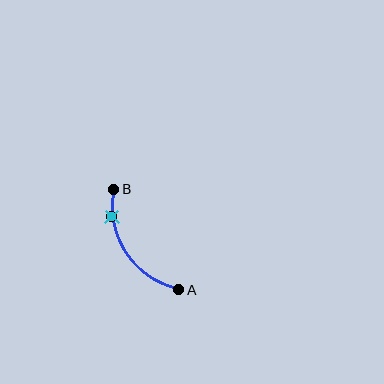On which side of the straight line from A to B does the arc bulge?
The arc bulges to the left of the straight line connecting A and B.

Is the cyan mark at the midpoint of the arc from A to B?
No. The cyan mark lies on the arc but is closer to endpoint B. The arc midpoint would be at the point on the curve equidistant along the arc from both A and B.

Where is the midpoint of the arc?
The arc midpoint is the point on the curve farthest from the straight line joining A and B. It sits to the left of that line.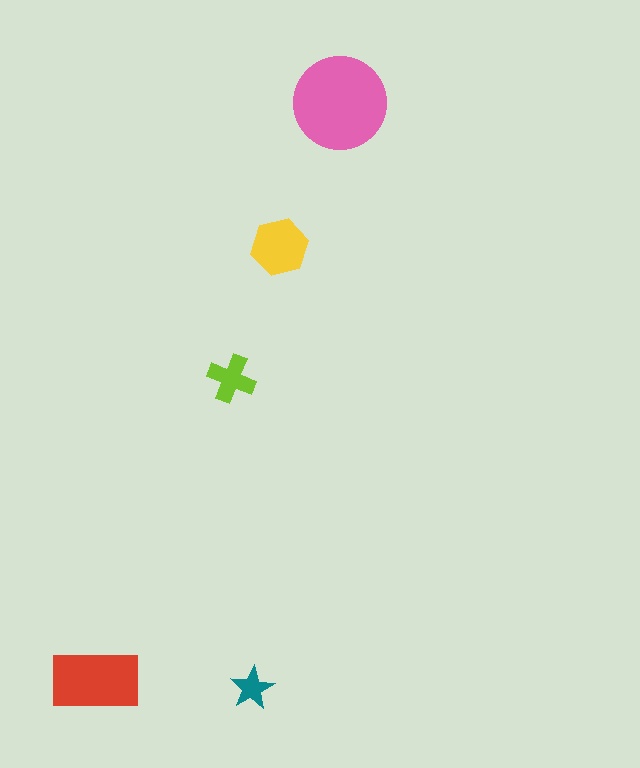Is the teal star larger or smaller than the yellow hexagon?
Smaller.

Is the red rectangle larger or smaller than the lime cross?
Larger.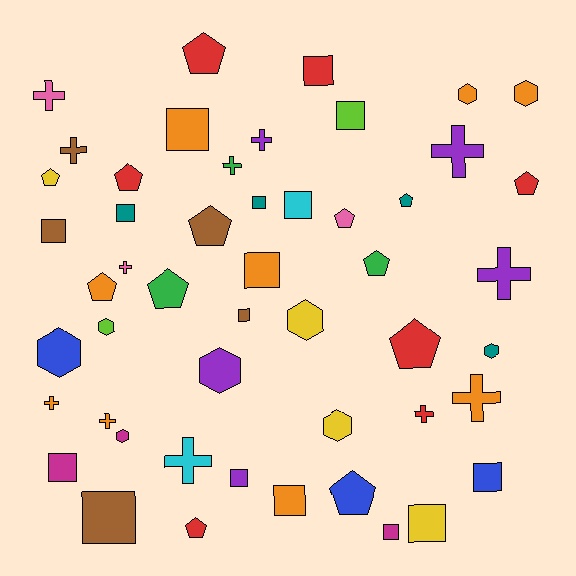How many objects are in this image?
There are 50 objects.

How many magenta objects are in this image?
There are 3 magenta objects.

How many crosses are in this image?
There are 12 crosses.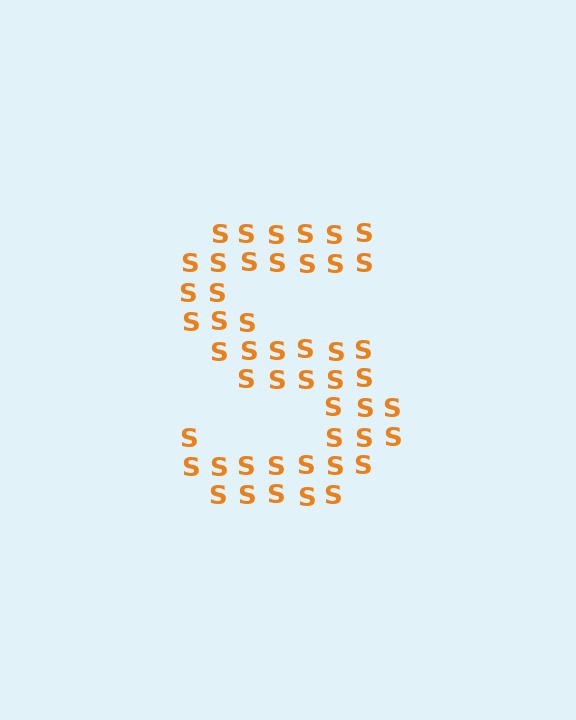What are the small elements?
The small elements are letter S's.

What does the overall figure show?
The overall figure shows the letter S.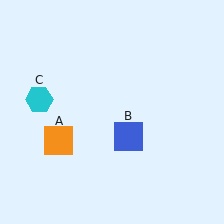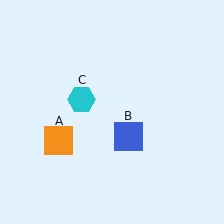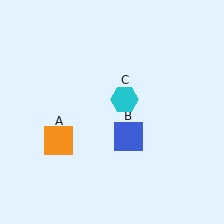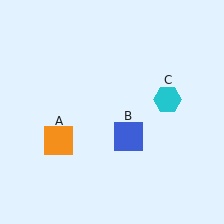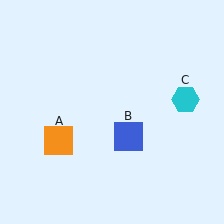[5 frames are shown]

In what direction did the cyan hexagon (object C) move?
The cyan hexagon (object C) moved right.